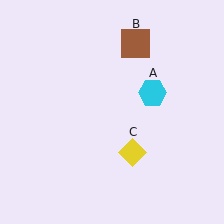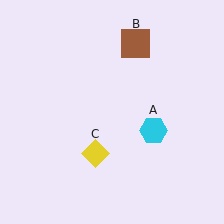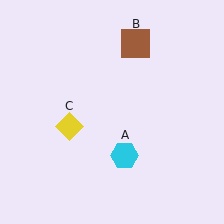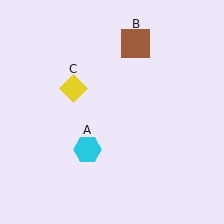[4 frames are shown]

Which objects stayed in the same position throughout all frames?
Brown square (object B) remained stationary.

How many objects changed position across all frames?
2 objects changed position: cyan hexagon (object A), yellow diamond (object C).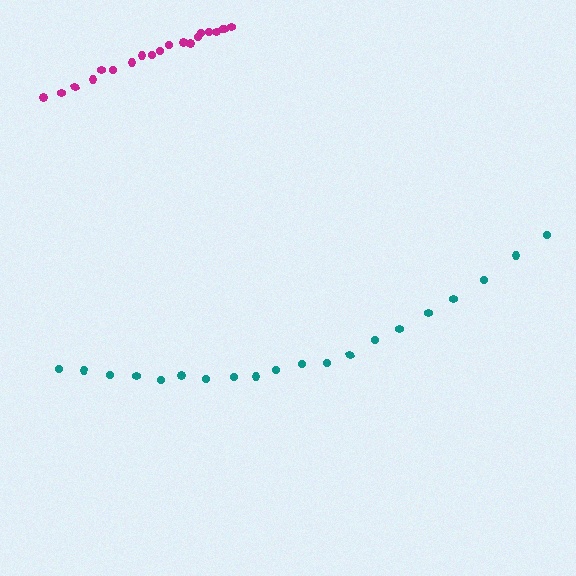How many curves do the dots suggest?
There are 2 distinct paths.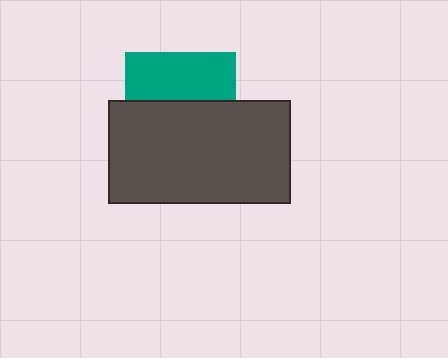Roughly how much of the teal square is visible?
A small part of it is visible (roughly 43%).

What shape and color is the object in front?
The object in front is a dark gray rectangle.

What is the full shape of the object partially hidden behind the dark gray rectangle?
The partially hidden object is a teal square.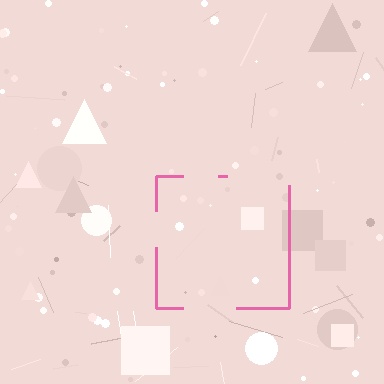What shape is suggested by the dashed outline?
The dashed outline suggests a square.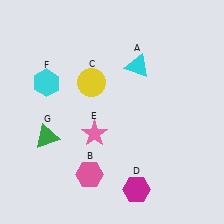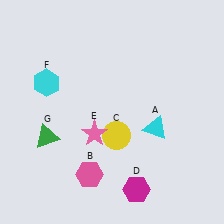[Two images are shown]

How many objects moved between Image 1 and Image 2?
2 objects moved between the two images.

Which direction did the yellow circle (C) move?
The yellow circle (C) moved down.